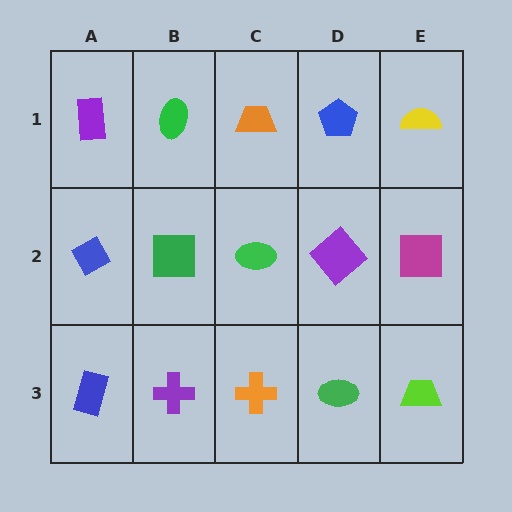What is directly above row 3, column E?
A magenta square.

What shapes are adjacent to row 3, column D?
A purple diamond (row 2, column D), an orange cross (row 3, column C), a lime trapezoid (row 3, column E).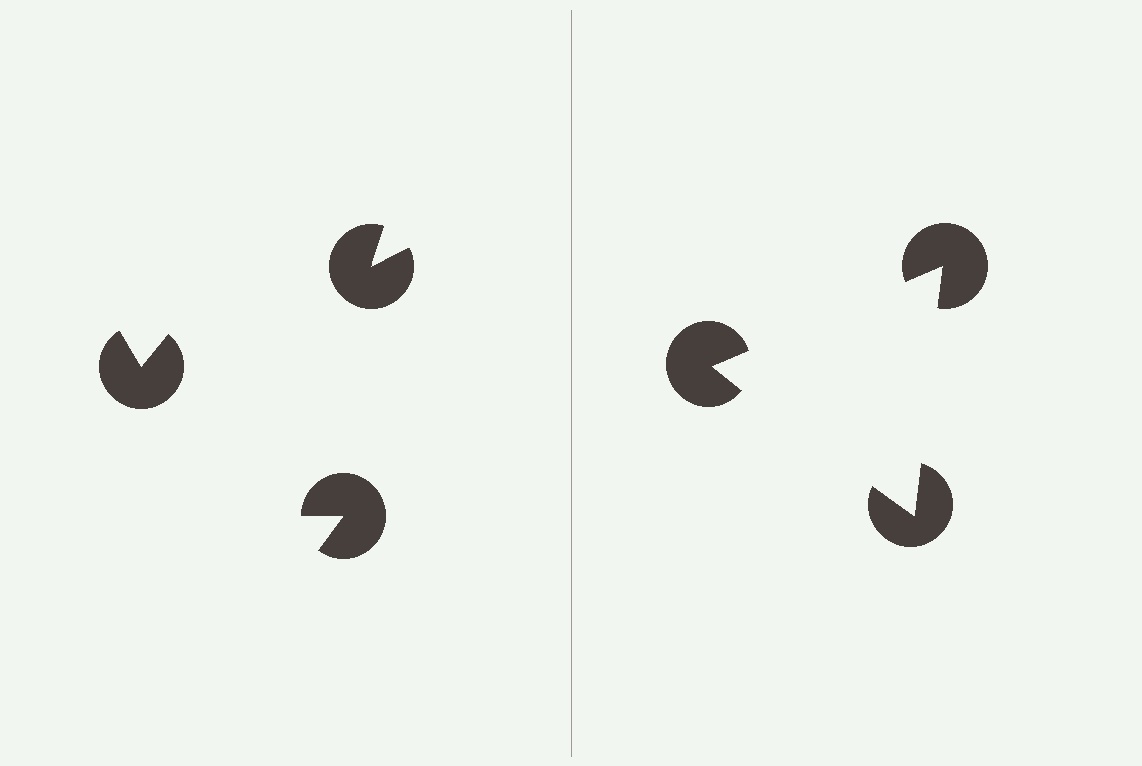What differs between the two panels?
The pac-man discs are positioned identically on both sides; only the wedge orientations differ. On the right they align to a triangle; on the left they are misaligned.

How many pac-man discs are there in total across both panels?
6 — 3 on each side.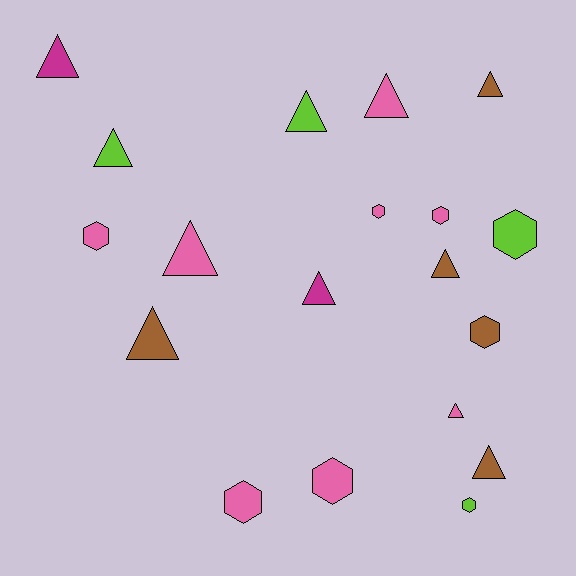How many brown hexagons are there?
There is 1 brown hexagon.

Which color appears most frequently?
Pink, with 8 objects.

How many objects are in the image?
There are 19 objects.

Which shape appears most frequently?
Triangle, with 11 objects.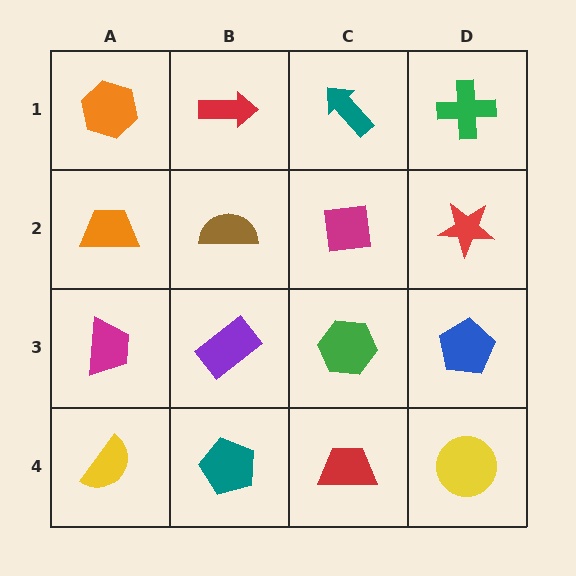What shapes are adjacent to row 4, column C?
A green hexagon (row 3, column C), a teal pentagon (row 4, column B), a yellow circle (row 4, column D).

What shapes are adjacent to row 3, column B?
A brown semicircle (row 2, column B), a teal pentagon (row 4, column B), a magenta trapezoid (row 3, column A), a green hexagon (row 3, column C).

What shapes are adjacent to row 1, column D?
A red star (row 2, column D), a teal arrow (row 1, column C).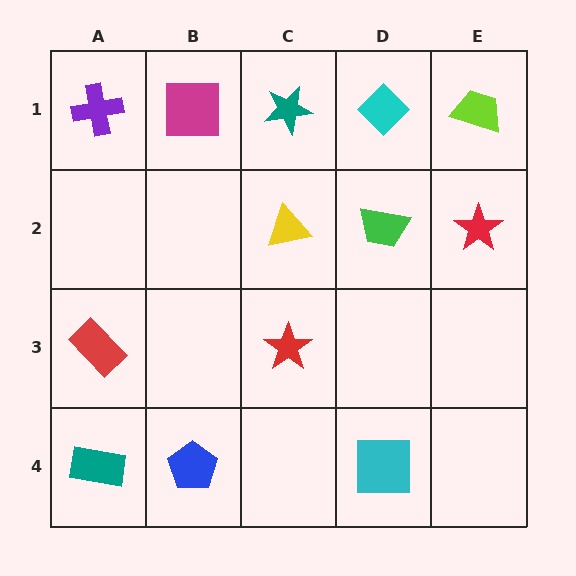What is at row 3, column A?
A red rectangle.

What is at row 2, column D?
A green trapezoid.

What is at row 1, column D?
A cyan diamond.